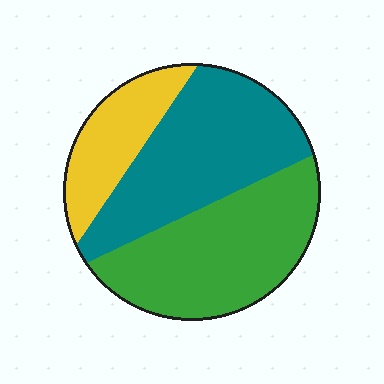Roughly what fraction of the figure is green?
Green takes up about two fifths (2/5) of the figure.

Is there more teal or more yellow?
Teal.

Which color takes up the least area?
Yellow, at roughly 20%.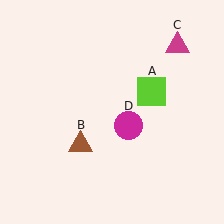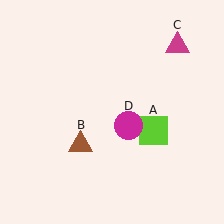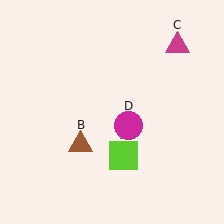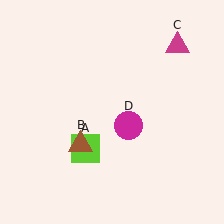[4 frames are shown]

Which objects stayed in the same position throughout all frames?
Brown triangle (object B) and magenta triangle (object C) and magenta circle (object D) remained stationary.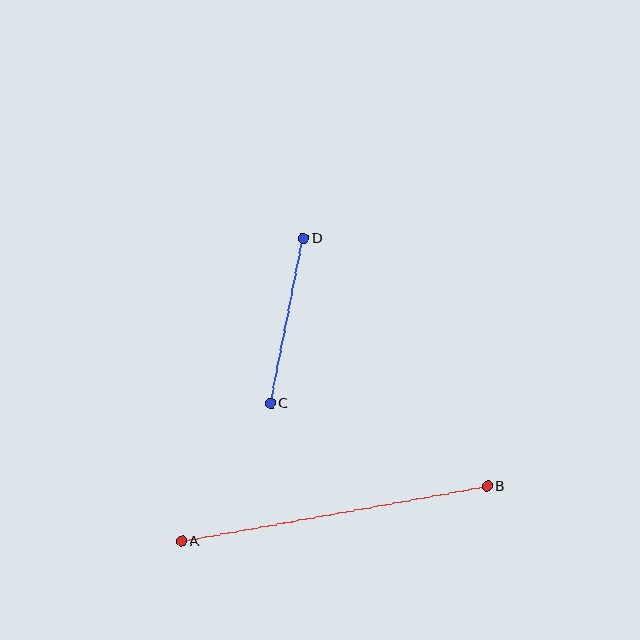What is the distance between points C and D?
The distance is approximately 168 pixels.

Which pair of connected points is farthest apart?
Points A and B are farthest apart.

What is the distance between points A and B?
The distance is approximately 310 pixels.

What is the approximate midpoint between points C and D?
The midpoint is at approximately (287, 321) pixels.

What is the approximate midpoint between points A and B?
The midpoint is at approximately (334, 514) pixels.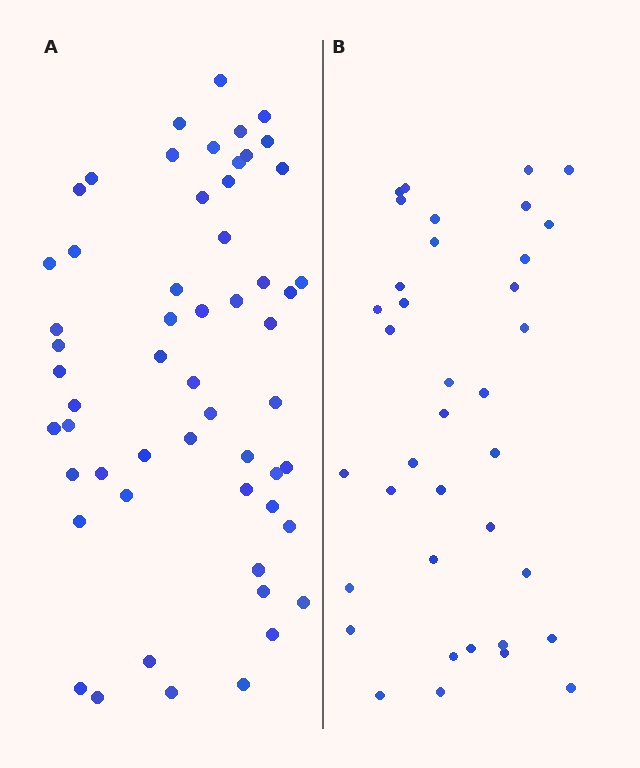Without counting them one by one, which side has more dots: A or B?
Region A (the left region) has more dots.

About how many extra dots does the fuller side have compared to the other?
Region A has approximately 20 more dots than region B.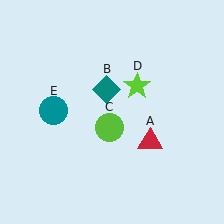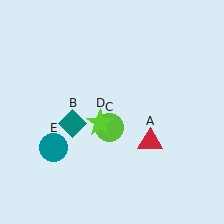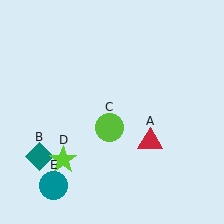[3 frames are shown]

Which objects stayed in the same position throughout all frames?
Red triangle (object A) and lime circle (object C) remained stationary.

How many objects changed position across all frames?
3 objects changed position: teal diamond (object B), lime star (object D), teal circle (object E).